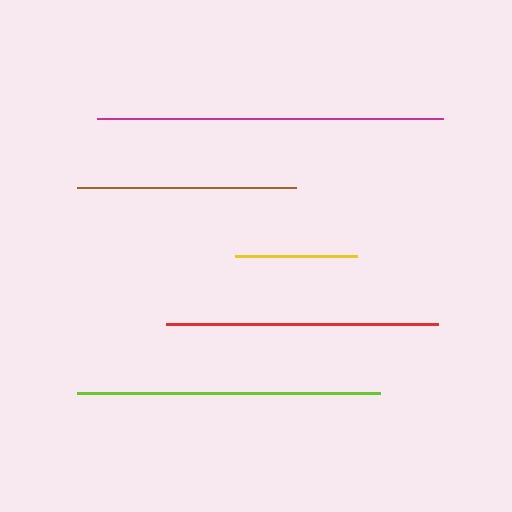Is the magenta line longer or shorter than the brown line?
The magenta line is longer than the brown line.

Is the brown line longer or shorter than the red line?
The red line is longer than the brown line.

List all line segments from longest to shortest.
From longest to shortest: magenta, lime, red, brown, yellow.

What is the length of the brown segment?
The brown segment is approximately 219 pixels long.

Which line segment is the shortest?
The yellow line is the shortest at approximately 121 pixels.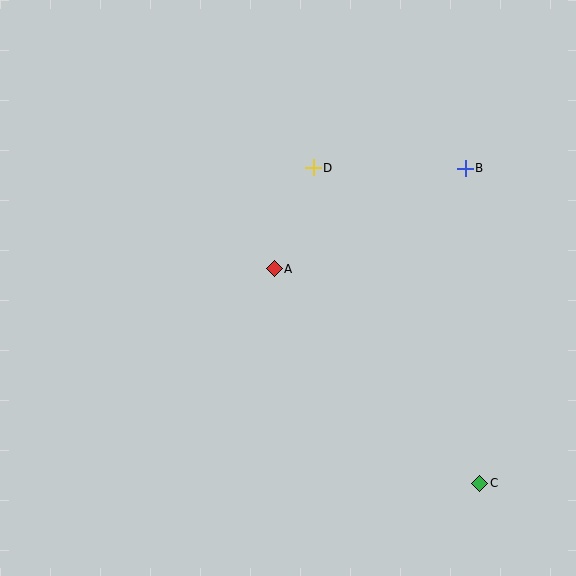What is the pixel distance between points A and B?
The distance between A and B is 216 pixels.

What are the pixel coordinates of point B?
Point B is at (465, 168).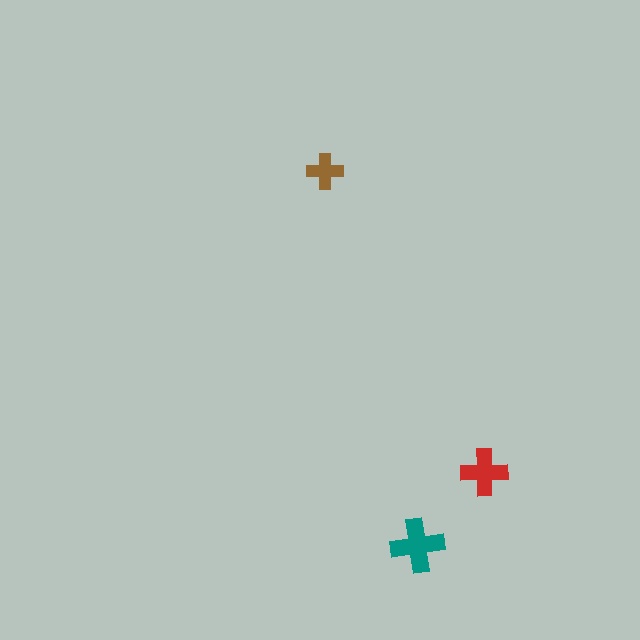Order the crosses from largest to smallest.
the teal one, the red one, the brown one.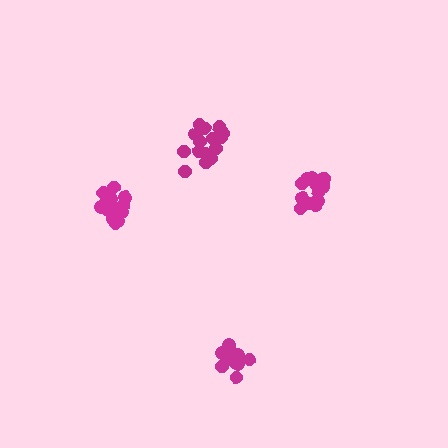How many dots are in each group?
Group 1: 15 dots, Group 2: 16 dots, Group 3: 13 dots, Group 4: 14 dots (58 total).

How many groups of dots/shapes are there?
There are 4 groups.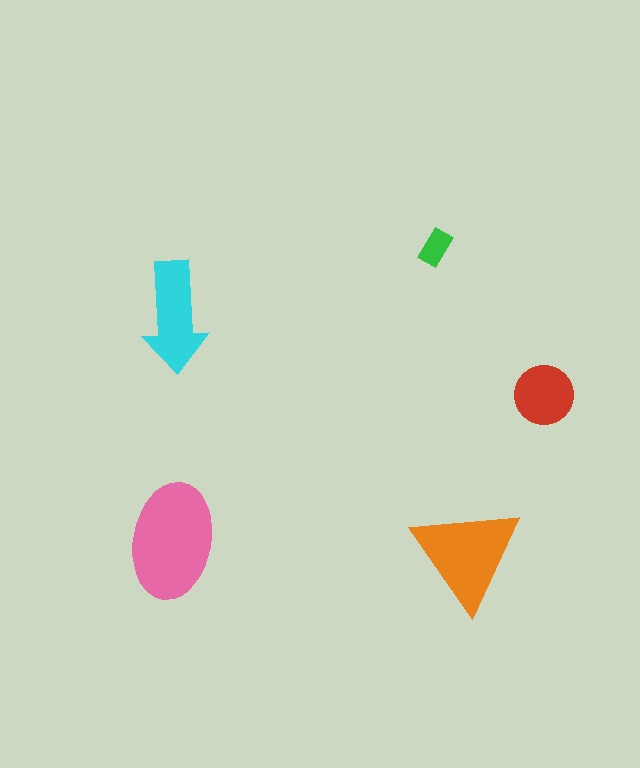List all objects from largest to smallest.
The pink ellipse, the orange triangle, the cyan arrow, the red circle, the green rectangle.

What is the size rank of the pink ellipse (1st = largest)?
1st.